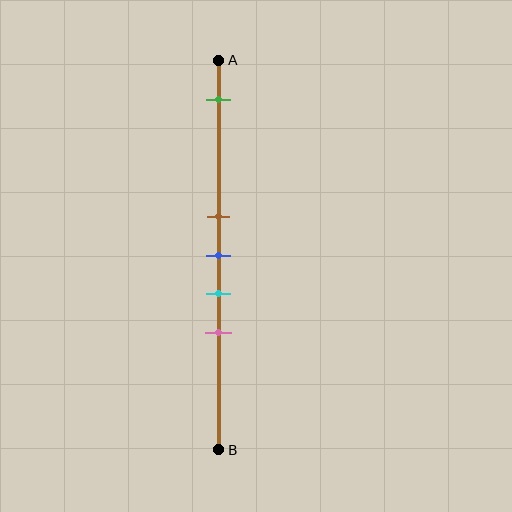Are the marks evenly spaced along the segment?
No, the marks are not evenly spaced.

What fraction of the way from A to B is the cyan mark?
The cyan mark is approximately 60% (0.6) of the way from A to B.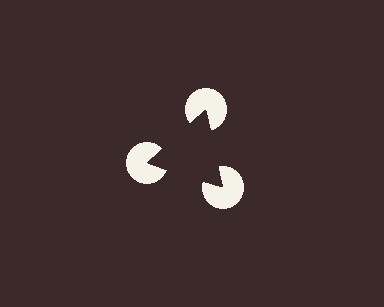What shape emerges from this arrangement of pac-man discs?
An illusory triangle — its edges are inferred from the aligned wedge cuts in the pac-man discs, not physically drawn.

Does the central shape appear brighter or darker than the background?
It typically appears slightly darker than the background, even though no actual brightness change is drawn.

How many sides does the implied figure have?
3 sides.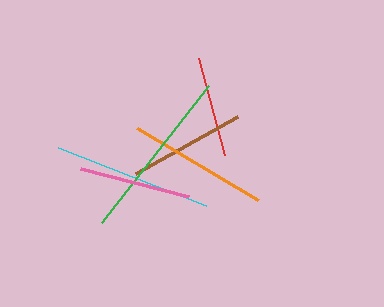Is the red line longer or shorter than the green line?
The green line is longer than the red line.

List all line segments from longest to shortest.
From longest to shortest: green, cyan, orange, brown, pink, red.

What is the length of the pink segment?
The pink segment is approximately 112 pixels long.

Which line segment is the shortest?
The red line is the shortest at approximately 100 pixels.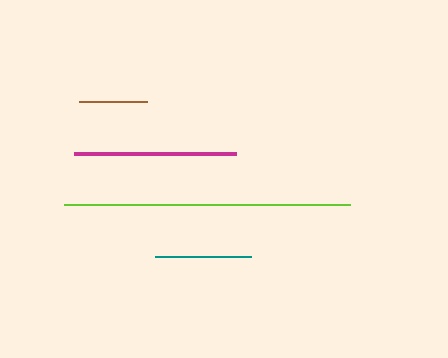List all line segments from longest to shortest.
From longest to shortest: lime, magenta, teal, brown.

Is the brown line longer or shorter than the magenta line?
The magenta line is longer than the brown line.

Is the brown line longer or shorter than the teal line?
The teal line is longer than the brown line.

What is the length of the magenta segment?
The magenta segment is approximately 163 pixels long.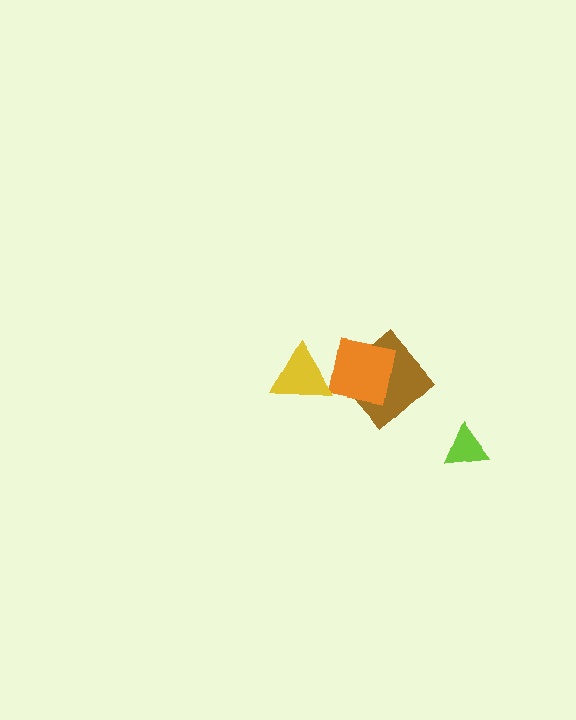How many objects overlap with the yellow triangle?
0 objects overlap with the yellow triangle.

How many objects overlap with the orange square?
1 object overlaps with the orange square.